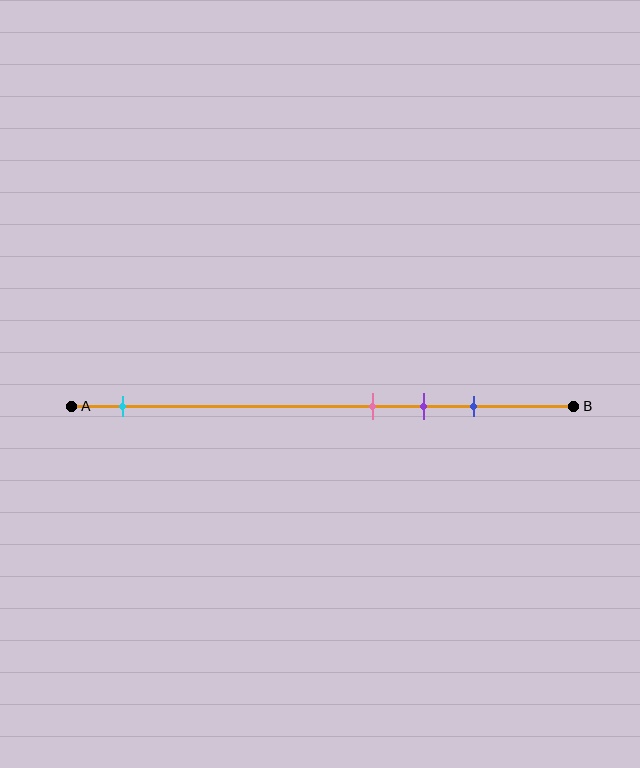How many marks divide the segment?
There are 4 marks dividing the segment.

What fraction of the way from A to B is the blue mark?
The blue mark is approximately 80% (0.8) of the way from A to B.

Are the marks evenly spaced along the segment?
No, the marks are not evenly spaced.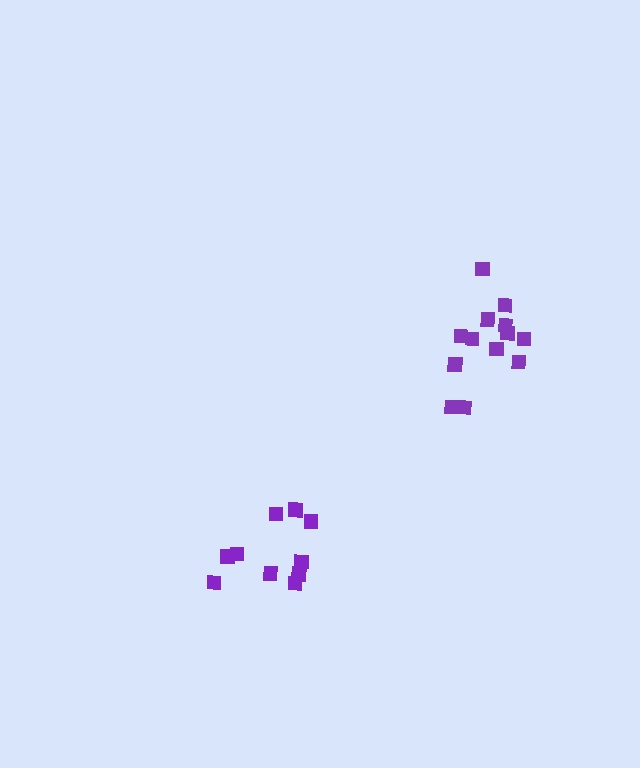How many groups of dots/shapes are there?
There are 2 groups.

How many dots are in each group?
Group 1: 13 dots, Group 2: 10 dots (23 total).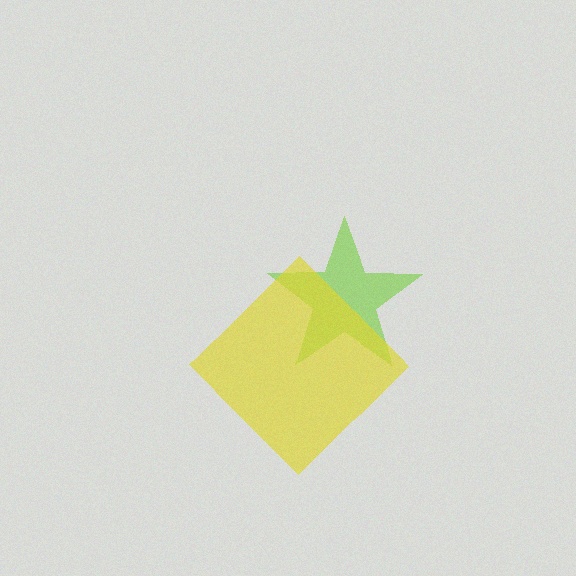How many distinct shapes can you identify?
There are 2 distinct shapes: a lime star, a yellow diamond.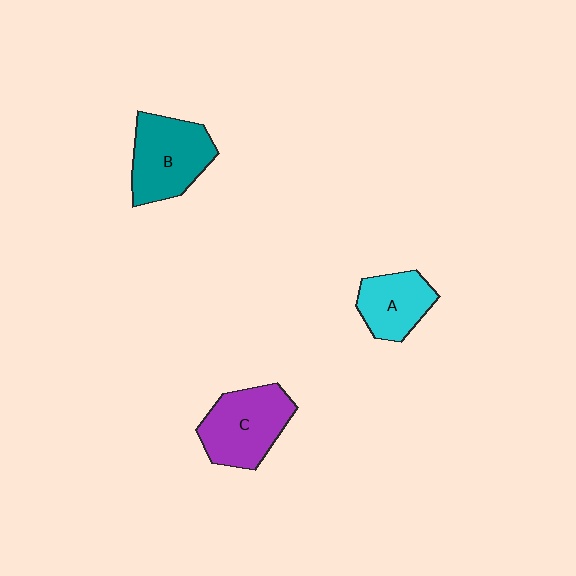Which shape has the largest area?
Shape B (teal).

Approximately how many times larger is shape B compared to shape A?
Approximately 1.4 times.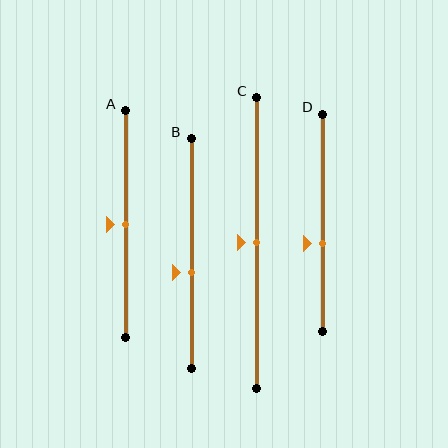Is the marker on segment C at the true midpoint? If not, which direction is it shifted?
Yes, the marker on segment C is at the true midpoint.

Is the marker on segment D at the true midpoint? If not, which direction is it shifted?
No, the marker on segment D is shifted downward by about 9% of the segment length.